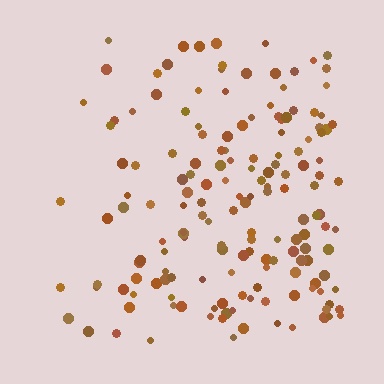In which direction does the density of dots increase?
From left to right, with the right side densest.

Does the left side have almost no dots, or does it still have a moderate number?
Still a moderate number, just noticeably fewer than the right.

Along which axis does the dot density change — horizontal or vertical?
Horizontal.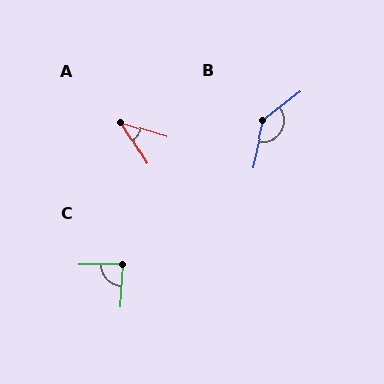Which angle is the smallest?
A, at approximately 40 degrees.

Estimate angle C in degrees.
Approximately 87 degrees.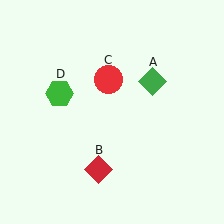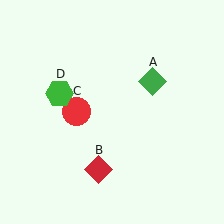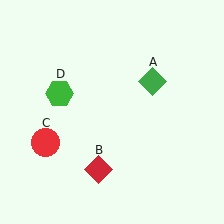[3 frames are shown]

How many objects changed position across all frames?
1 object changed position: red circle (object C).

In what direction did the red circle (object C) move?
The red circle (object C) moved down and to the left.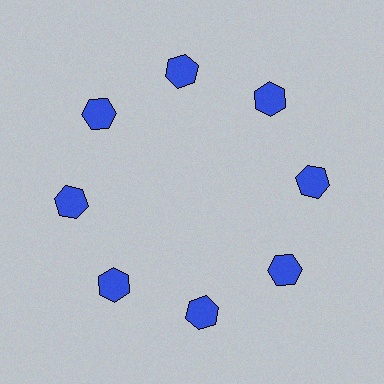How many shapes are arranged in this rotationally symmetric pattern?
There are 8 shapes, arranged in 8 groups of 1.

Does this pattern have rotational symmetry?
Yes, this pattern has 8-fold rotational symmetry. It looks the same after rotating 45 degrees around the center.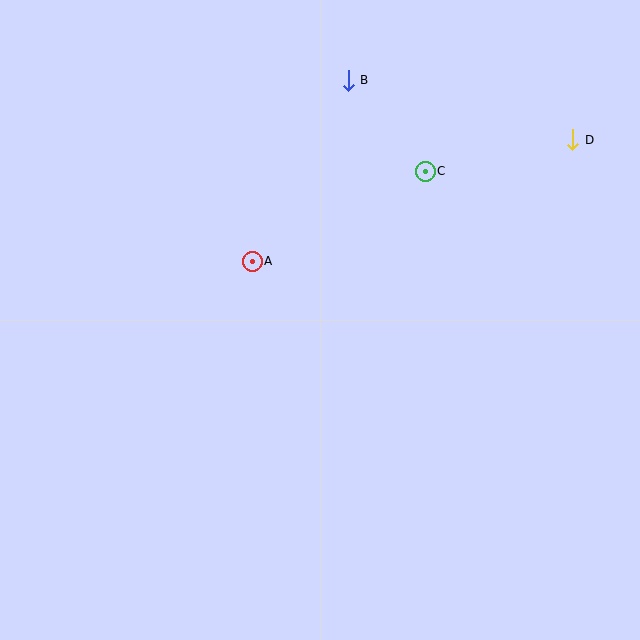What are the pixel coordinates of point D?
Point D is at (573, 140).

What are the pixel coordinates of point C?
Point C is at (425, 171).